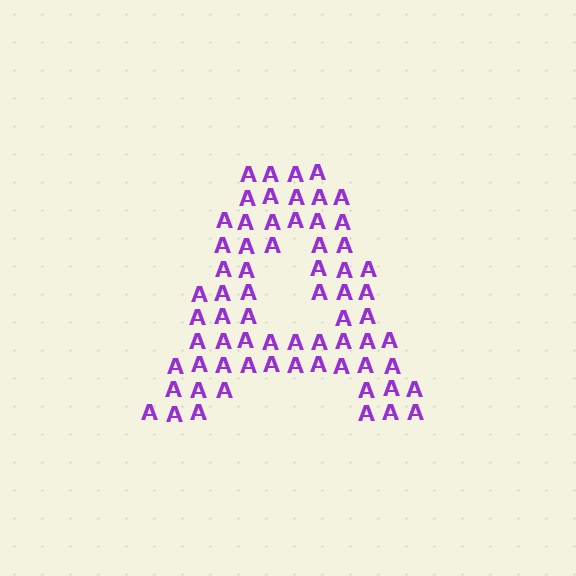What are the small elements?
The small elements are letter A's.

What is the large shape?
The large shape is the letter A.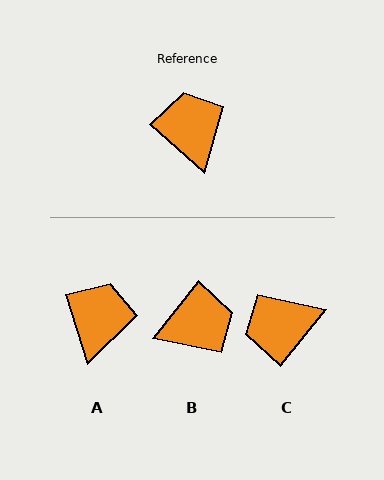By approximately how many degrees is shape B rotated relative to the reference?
Approximately 86 degrees clockwise.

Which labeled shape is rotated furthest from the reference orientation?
C, about 94 degrees away.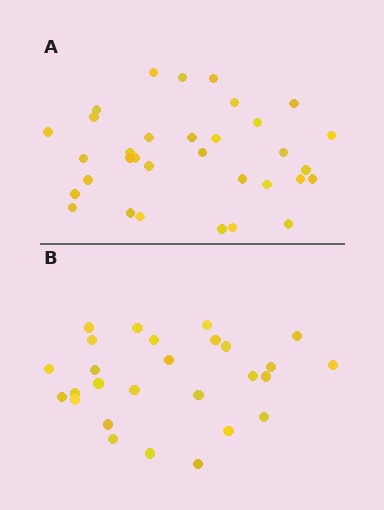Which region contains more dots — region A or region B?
Region A (the top region) has more dots.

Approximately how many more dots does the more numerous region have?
Region A has about 6 more dots than region B.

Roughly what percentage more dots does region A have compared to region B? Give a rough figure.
About 20% more.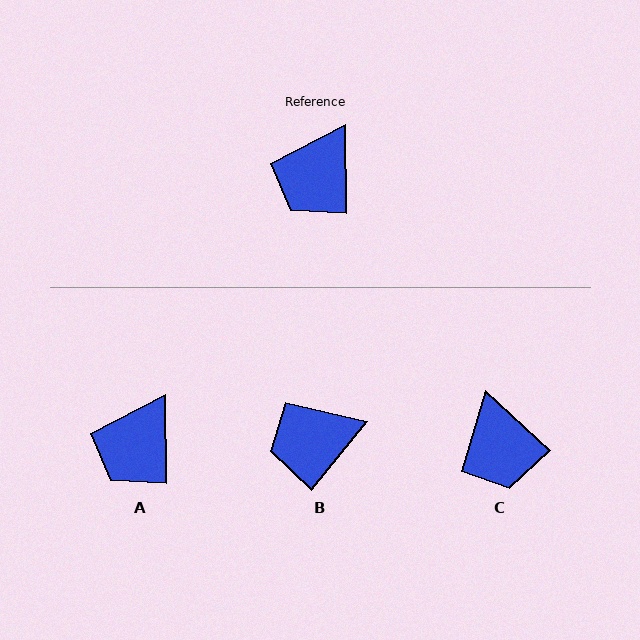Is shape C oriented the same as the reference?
No, it is off by about 46 degrees.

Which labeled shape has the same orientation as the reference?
A.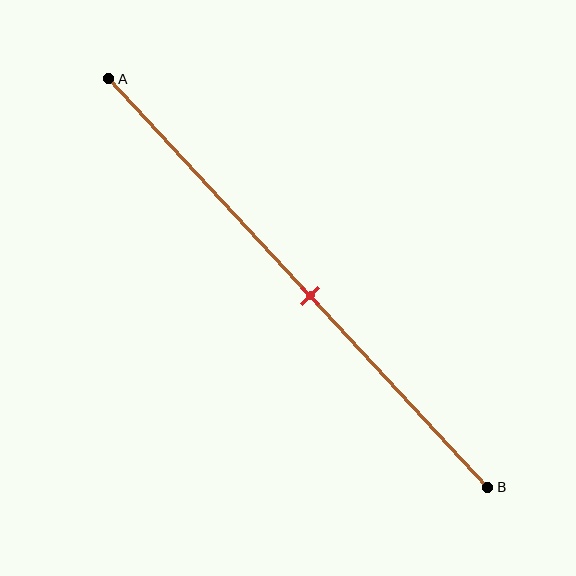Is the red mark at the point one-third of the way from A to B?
No, the mark is at about 55% from A, not at the 33% one-third point.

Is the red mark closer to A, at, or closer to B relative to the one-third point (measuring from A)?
The red mark is closer to point B than the one-third point of segment AB.